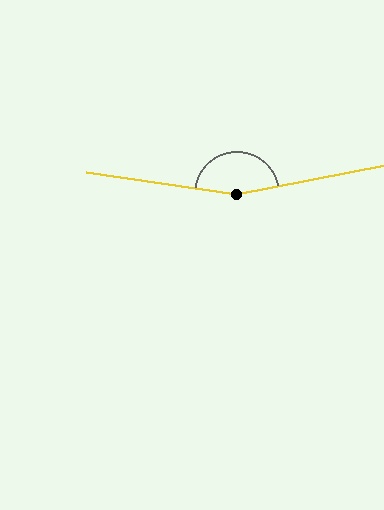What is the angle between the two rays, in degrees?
Approximately 161 degrees.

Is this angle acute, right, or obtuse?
It is obtuse.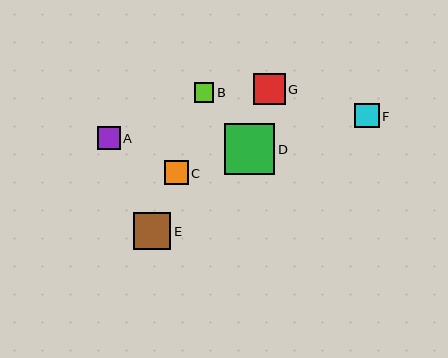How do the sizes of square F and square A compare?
Square F and square A are approximately the same size.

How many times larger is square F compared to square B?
Square F is approximately 1.3 times the size of square B.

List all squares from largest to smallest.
From largest to smallest: D, E, G, F, C, A, B.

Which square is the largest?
Square D is the largest with a size of approximately 51 pixels.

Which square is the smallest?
Square B is the smallest with a size of approximately 19 pixels.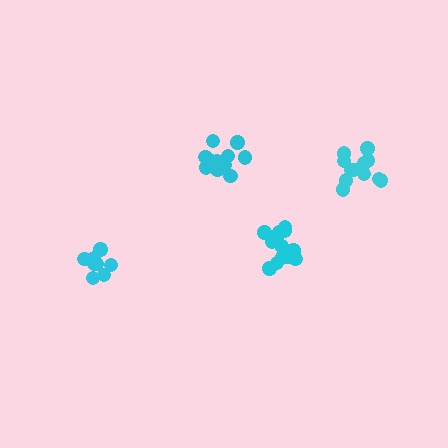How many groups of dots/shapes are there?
There are 4 groups.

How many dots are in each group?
Group 1: 8 dots, Group 2: 11 dots, Group 3: 13 dots, Group 4: 13 dots (45 total).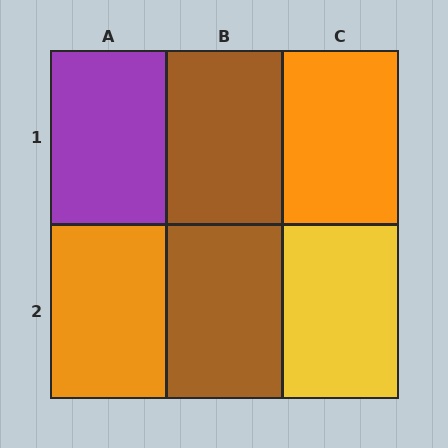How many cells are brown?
2 cells are brown.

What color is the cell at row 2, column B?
Brown.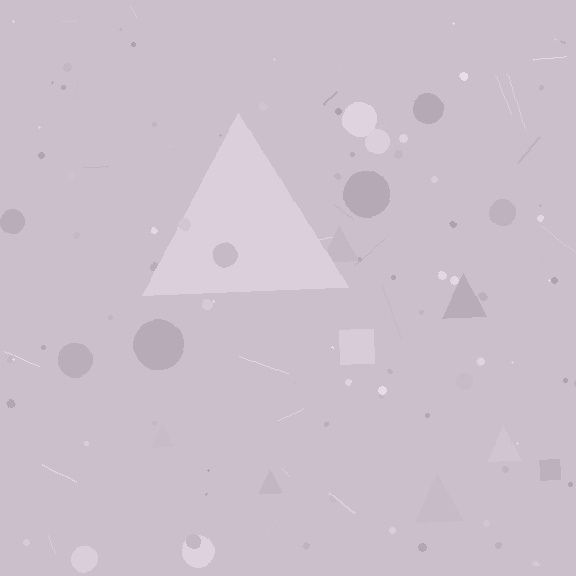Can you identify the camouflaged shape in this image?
The camouflaged shape is a triangle.